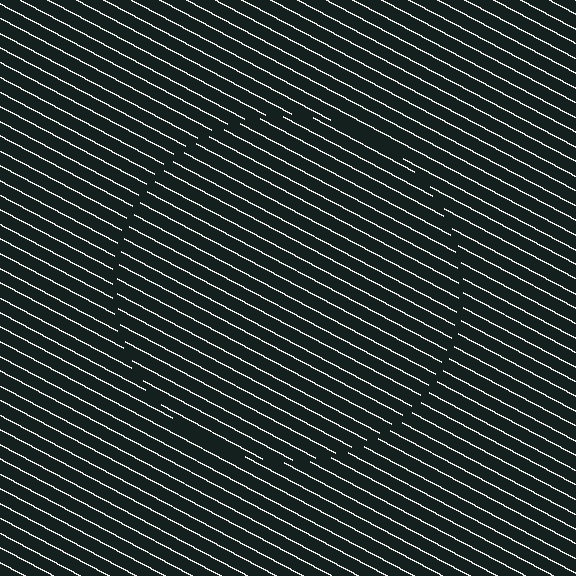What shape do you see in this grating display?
An illusory circle. The interior of the shape contains the same grating, shifted by half a period — the contour is defined by the phase discontinuity where line-ends from the inner and outer gratings abut.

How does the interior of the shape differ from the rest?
The interior of the shape contains the same grating, shifted by half a period — the contour is defined by the phase discontinuity where line-ends from the inner and outer gratings abut.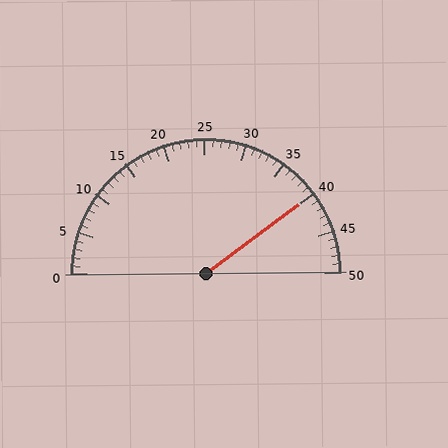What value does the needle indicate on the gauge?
The needle indicates approximately 40.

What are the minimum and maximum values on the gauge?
The gauge ranges from 0 to 50.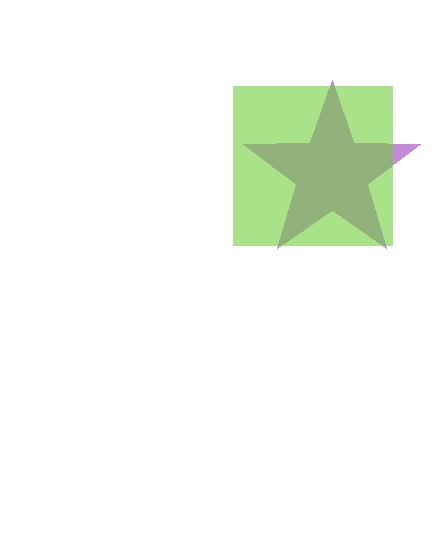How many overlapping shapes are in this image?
There are 2 overlapping shapes in the image.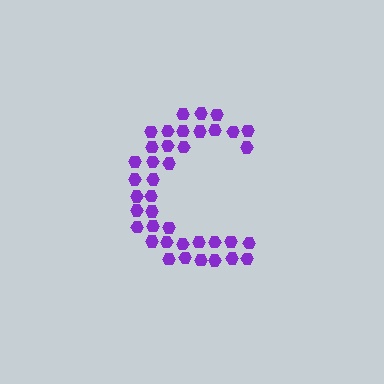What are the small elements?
The small elements are hexagons.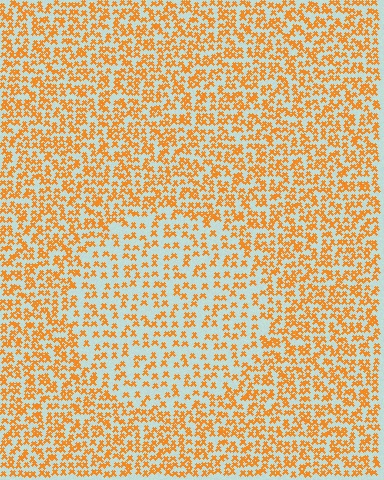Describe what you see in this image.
The image contains small orange elements arranged at two different densities. A circle-shaped region is visible where the elements are less densely packed than the surrounding area.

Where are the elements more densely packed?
The elements are more densely packed outside the circle boundary.